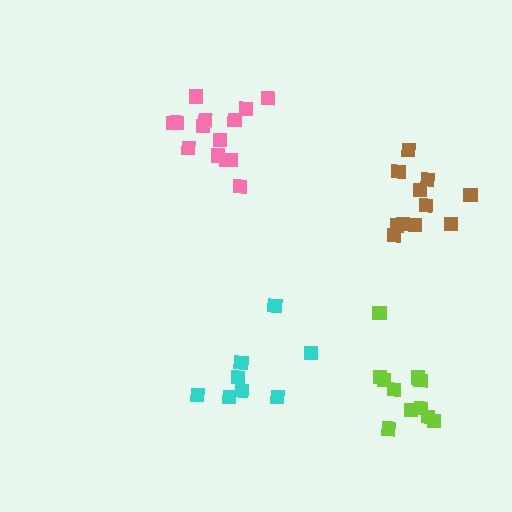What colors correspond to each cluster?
The clusters are colored: cyan, lime, brown, pink.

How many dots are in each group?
Group 1: 8 dots, Group 2: 11 dots, Group 3: 11 dots, Group 4: 14 dots (44 total).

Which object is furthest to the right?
The brown cluster is rightmost.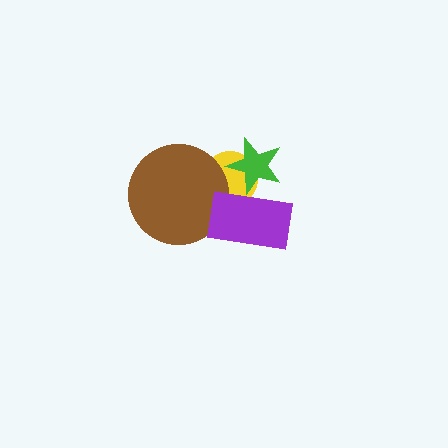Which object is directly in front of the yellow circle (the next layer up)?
The green star is directly in front of the yellow circle.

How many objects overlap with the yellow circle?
3 objects overlap with the yellow circle.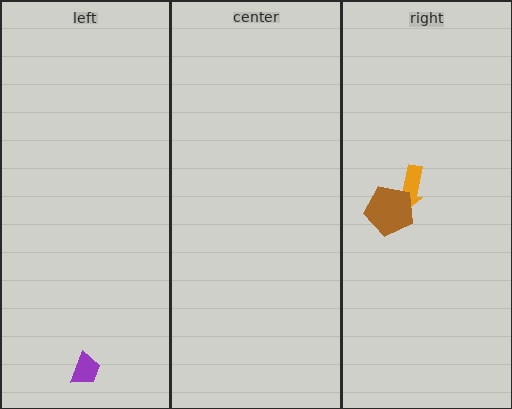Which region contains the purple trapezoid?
The left region.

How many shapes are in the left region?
1.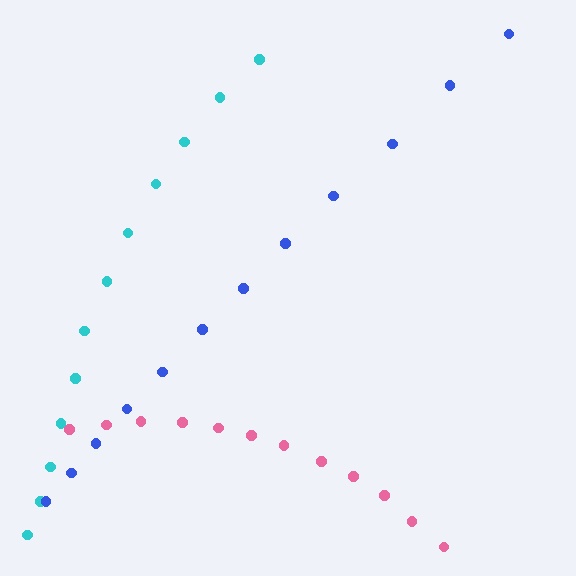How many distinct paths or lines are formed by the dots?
There are 3 distinct paths.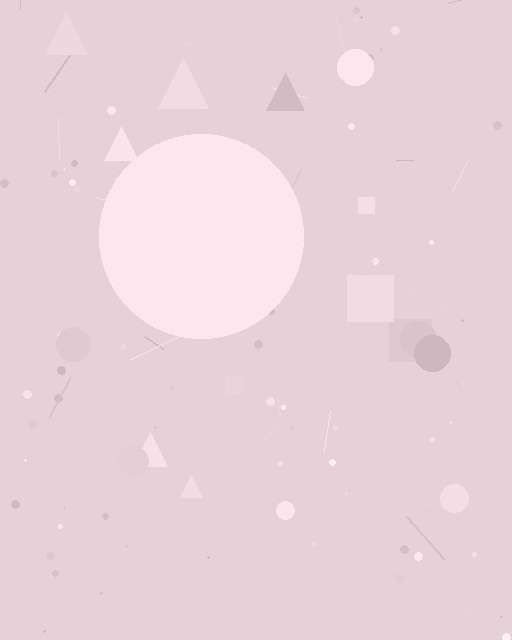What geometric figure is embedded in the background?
A circle is embedded in the background.